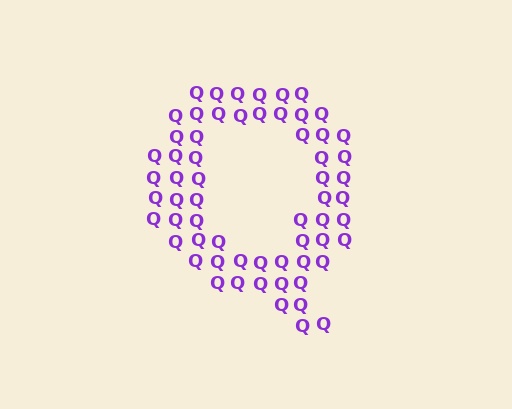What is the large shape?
The large shape is the letter Q.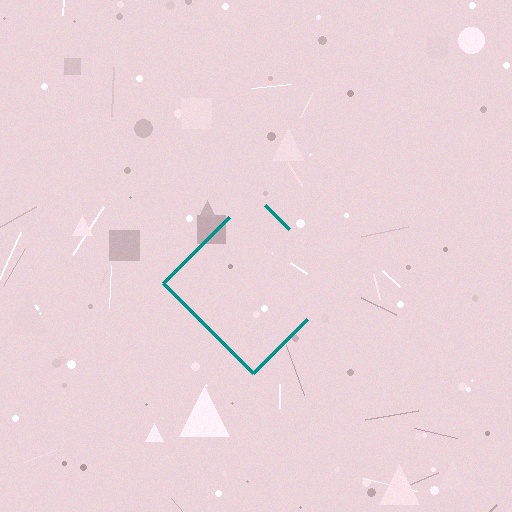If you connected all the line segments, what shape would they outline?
They would outline a diamond.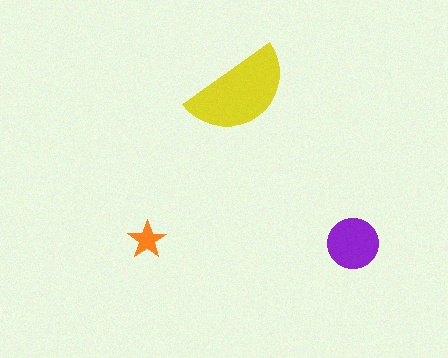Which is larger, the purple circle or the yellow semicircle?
The yellow semicircle.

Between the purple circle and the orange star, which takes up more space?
The purple circle.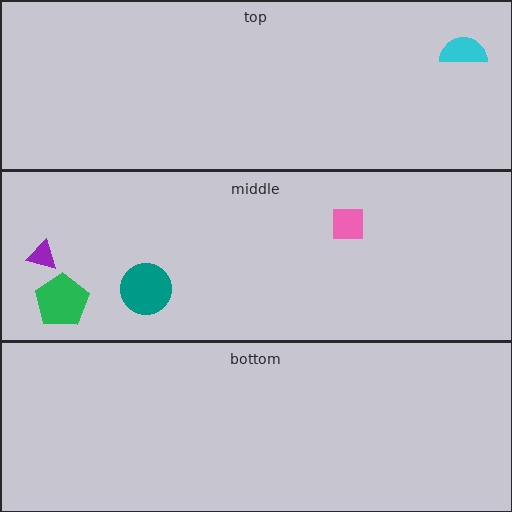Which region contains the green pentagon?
The middle region.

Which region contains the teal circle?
The middle region.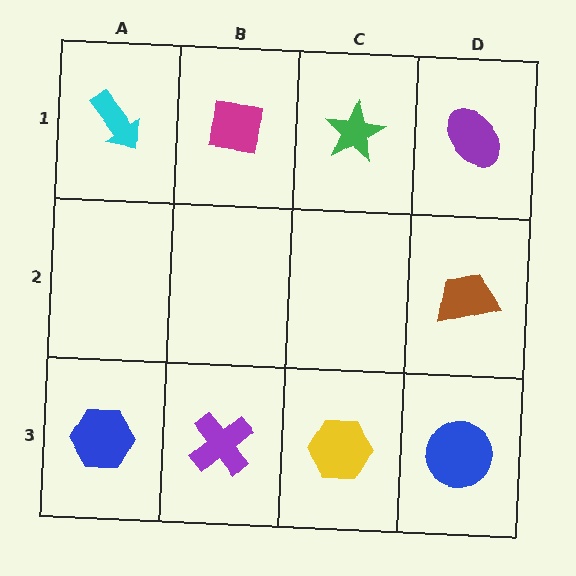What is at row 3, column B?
A purple cross.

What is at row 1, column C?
A green star.